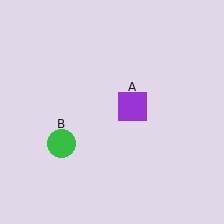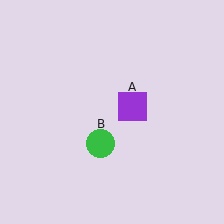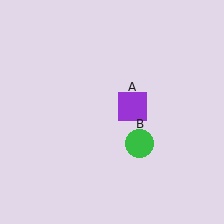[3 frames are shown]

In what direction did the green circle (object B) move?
The green circle (object B) moved right.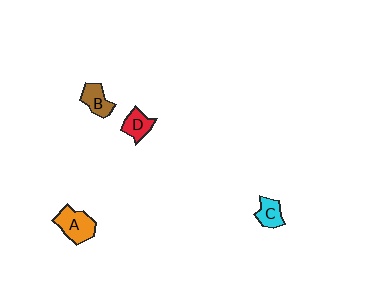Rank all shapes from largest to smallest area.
From largest to smallest: A (orange), B (brown), D (red), C (cyan).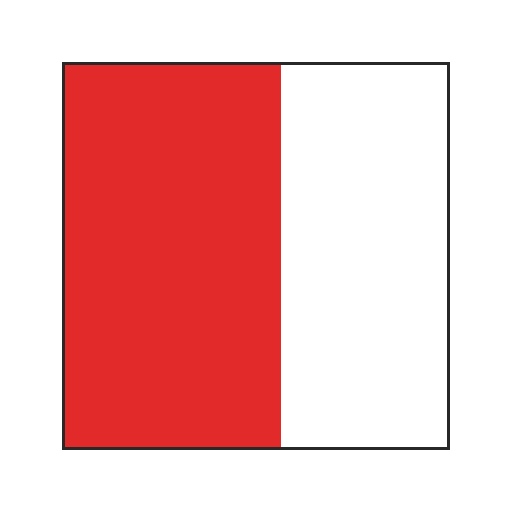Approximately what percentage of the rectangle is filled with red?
Approximately 55%.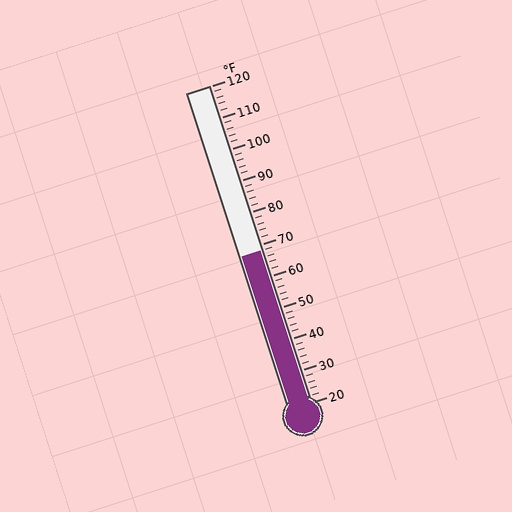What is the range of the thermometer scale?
The thermometer scale ranges from 20°F to 120°F.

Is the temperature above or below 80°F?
The temperature is below 80°F.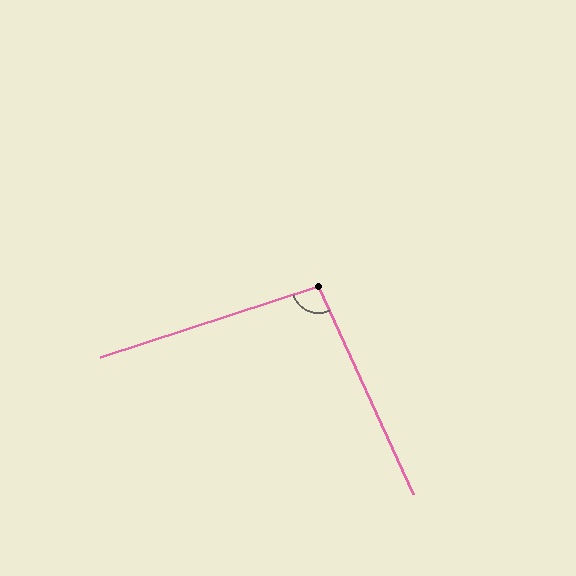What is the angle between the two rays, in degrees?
Approximately 97 degrees.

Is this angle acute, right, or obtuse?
It is obtuse.